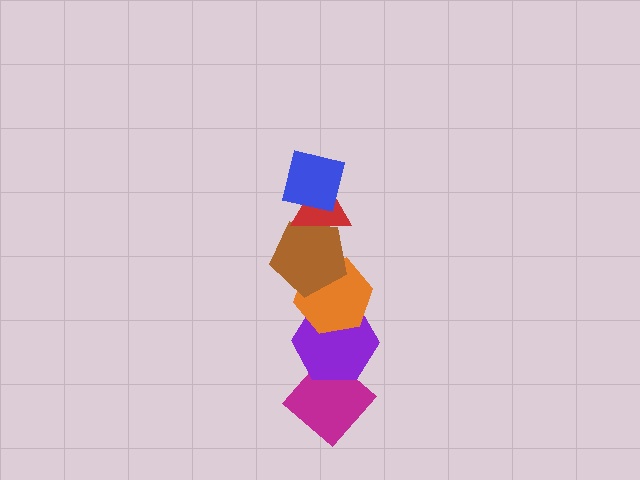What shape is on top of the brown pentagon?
The red triangle is on top of the brown pentagon.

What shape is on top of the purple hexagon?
The orange hexagon is on top of the purple hexagon.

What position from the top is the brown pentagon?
The brown pentagon is 3rd from the top.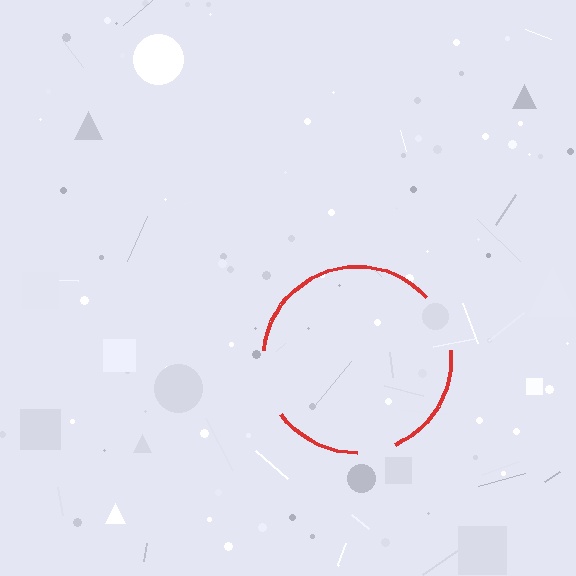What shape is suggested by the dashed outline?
The dashed outline suggests a circle.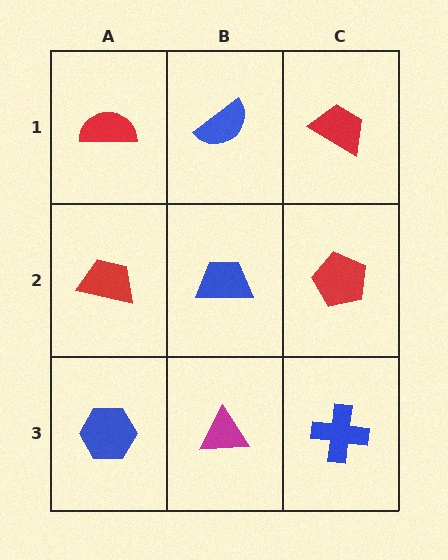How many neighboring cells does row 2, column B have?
4.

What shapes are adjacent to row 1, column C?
A red pentagon (row 2, column C), a blue semicircle (row 1, column B).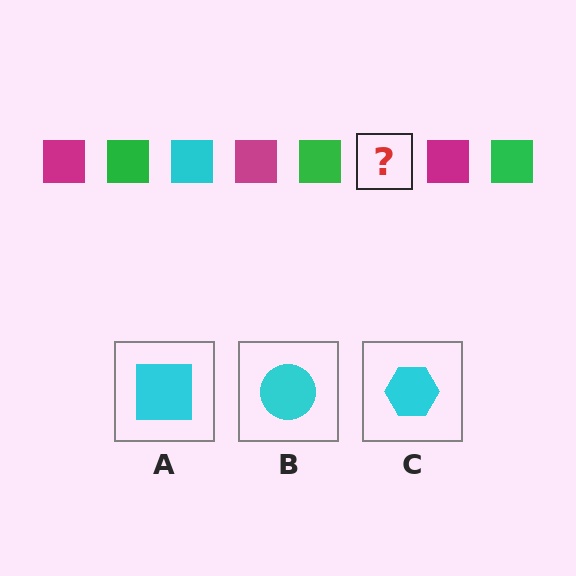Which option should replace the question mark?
Option A.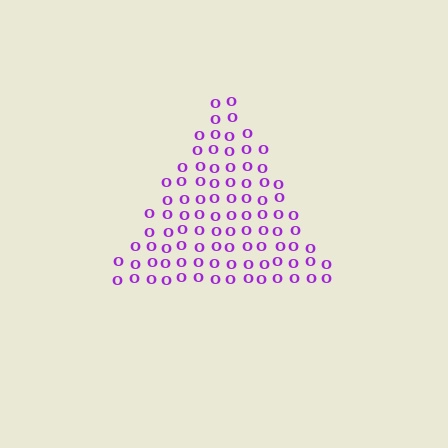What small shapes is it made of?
It is made of small letter O's.